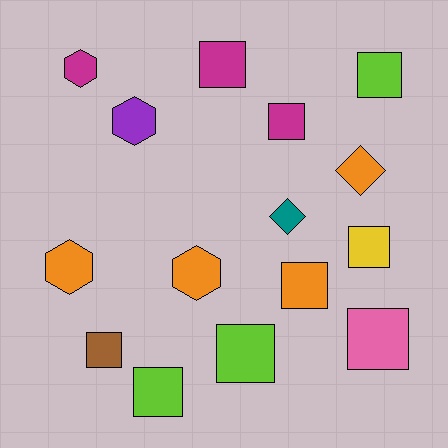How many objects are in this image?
There are 15 objects.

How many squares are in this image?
There are 9 squares.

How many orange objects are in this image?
There are 4 orange objects.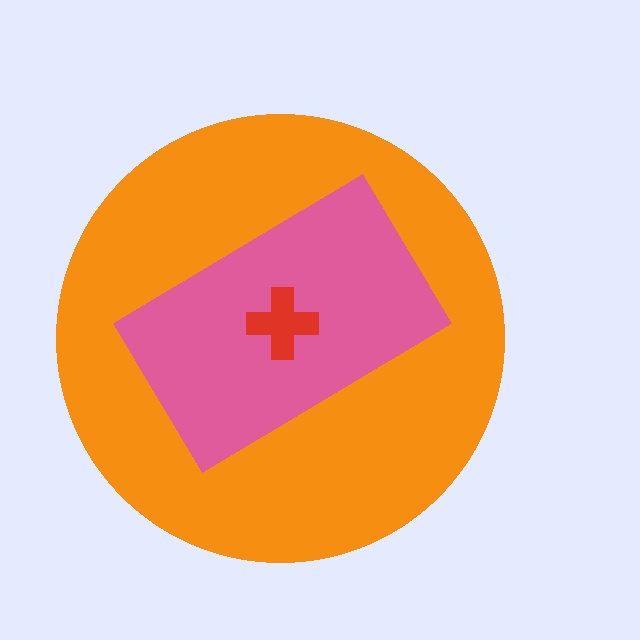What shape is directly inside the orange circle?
The pink rectangle.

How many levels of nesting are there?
3.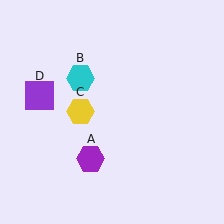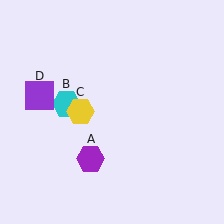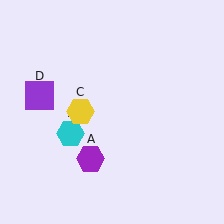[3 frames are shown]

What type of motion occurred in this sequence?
The cyan hexagon (object B) rotated counterclockwise around the center of the scene.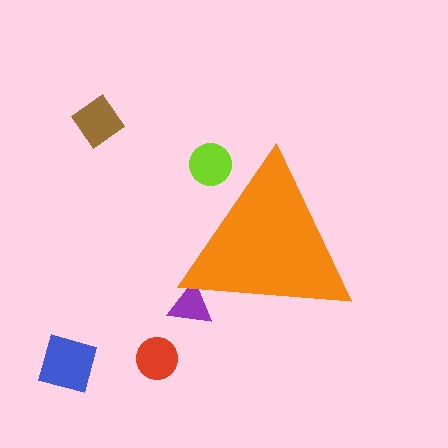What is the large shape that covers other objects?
An orange triangle.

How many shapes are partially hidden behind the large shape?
2 shapes are partially hidden.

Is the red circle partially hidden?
No, the red circle is fully visible.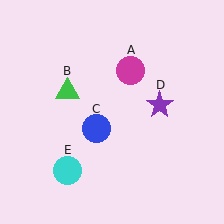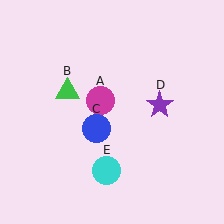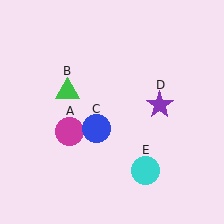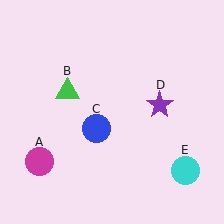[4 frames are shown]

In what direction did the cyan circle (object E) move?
The cyan circle (object E) moved right.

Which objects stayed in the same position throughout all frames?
Green triangle (object B) and blue circle (object C) and purple star (object D) remained stationary.